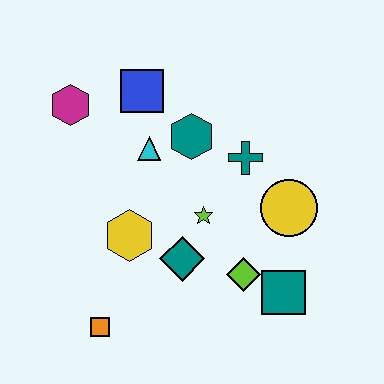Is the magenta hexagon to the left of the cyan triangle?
Yes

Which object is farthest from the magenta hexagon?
The teal square is farthest from the magenta hexagon.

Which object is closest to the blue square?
The cyan triangle is closest to the blue square.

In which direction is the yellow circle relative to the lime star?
The yellow circle is to the right of the lime star.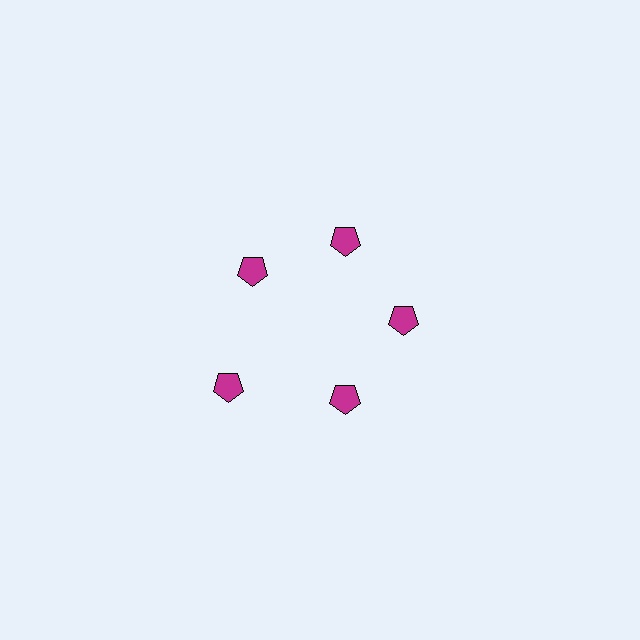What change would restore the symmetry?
The symmetry would be restored by moving it inward, back onto the ring so that all 5 pentagons sit at equal angles and equal distance from the center.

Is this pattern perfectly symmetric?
No. The 5 magenta pentagons are arranged in a ring, but one element near the 8 o'clock position is pushed outward from the center, breaking the 5-fold rotational symmetry.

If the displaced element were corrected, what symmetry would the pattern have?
It would have 5-fold rotational symmetry — the pattern would map onto itself every 72 degrees.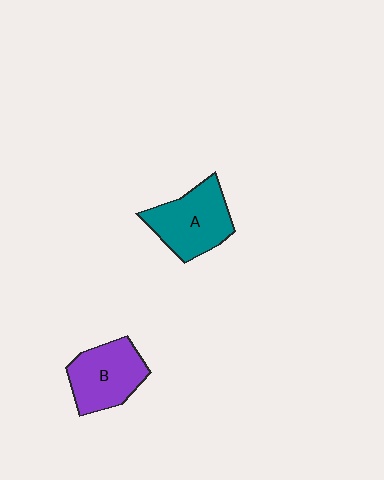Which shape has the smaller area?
Shape B (purple).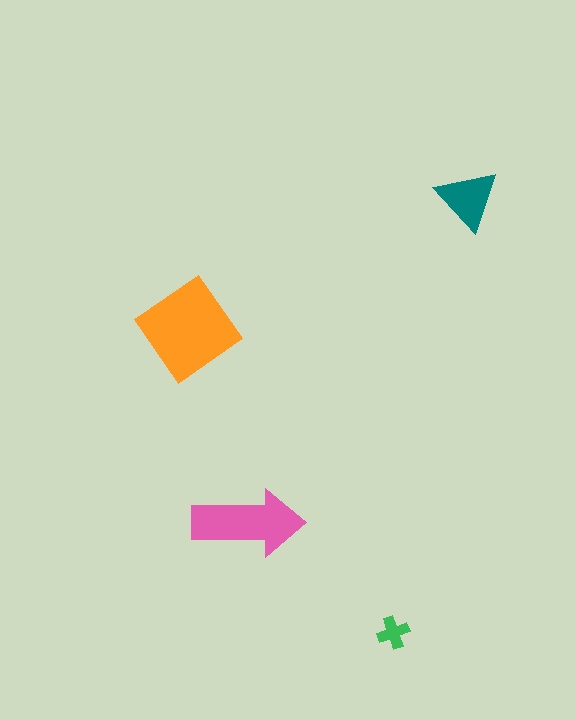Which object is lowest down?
The green cross is bottommost.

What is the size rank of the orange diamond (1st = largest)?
1st.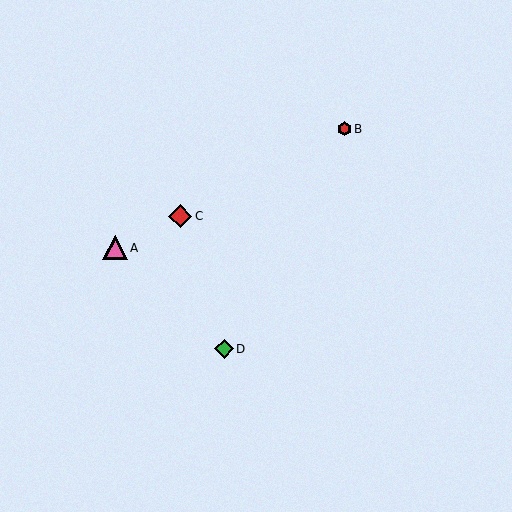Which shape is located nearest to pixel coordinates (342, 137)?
The red hexagon (labeled B) at (344, 129) is nearest to that location.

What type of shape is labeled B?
Shape B is a red hexagon.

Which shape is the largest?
The pink triangle (labeled A) is the largest.